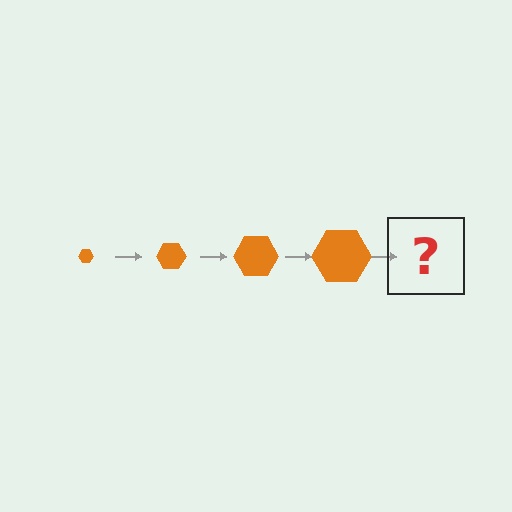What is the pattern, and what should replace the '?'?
The pattern is that the hexagon gets progressively larger each step. The '?' should be an orange hexagon, larger than the previous one.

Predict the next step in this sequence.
The next step is an orange hexagon, larger than the previous one.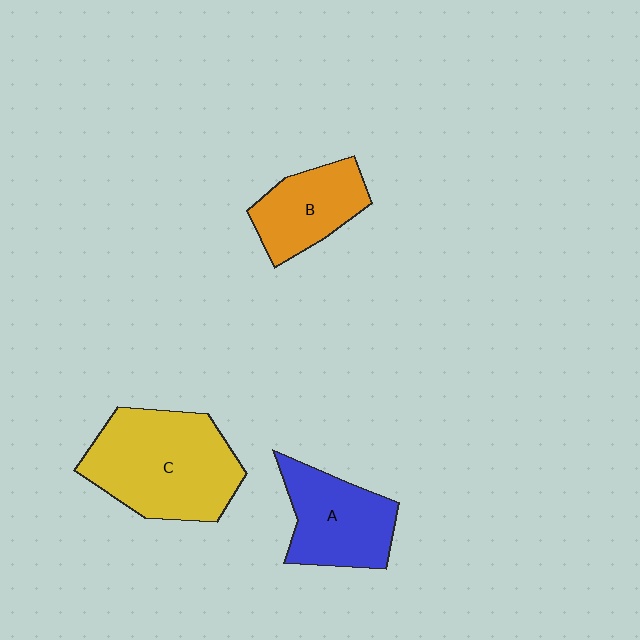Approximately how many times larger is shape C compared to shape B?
Approximately 1.8 times.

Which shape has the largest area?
Shape C (yellow).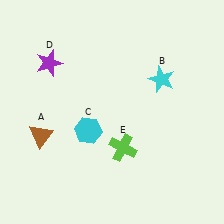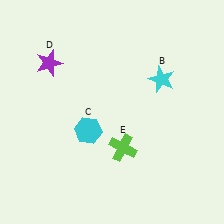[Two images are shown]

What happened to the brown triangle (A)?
The brown triangle (A) was removed in Image 2. It was in the bottom-left area of Image 1.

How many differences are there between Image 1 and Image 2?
There is 1 difference between the two images.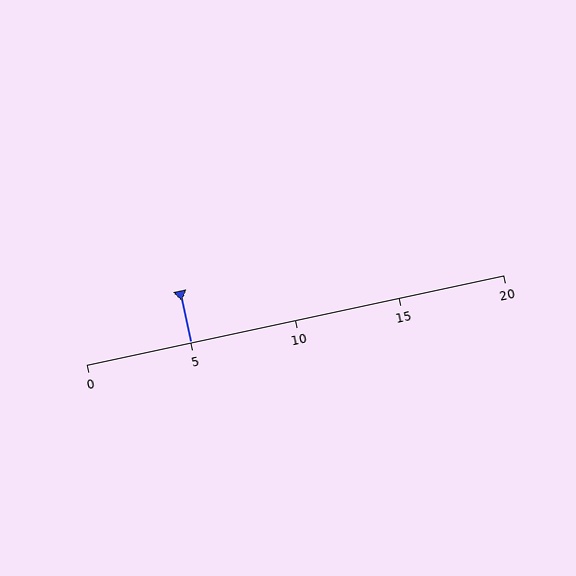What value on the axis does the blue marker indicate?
The marker indicates approximately 5.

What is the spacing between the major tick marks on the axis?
The major ticks are spaced 5 apart.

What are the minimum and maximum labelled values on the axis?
The axis runs from 0 to 20.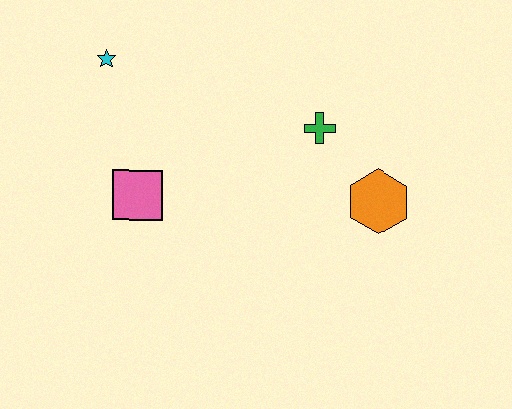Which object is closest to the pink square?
The cyan star is closest to the pink square.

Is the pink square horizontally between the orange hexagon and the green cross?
No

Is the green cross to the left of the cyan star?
No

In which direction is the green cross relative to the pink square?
The green cross is to the right of the pink square.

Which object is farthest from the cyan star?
The orange hexagon is farthest from the cyan star.